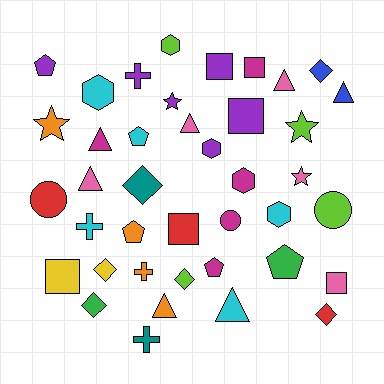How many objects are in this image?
There are 40 objects.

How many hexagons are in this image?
There are 5 hexagons.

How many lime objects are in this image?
There are 4 lime objects.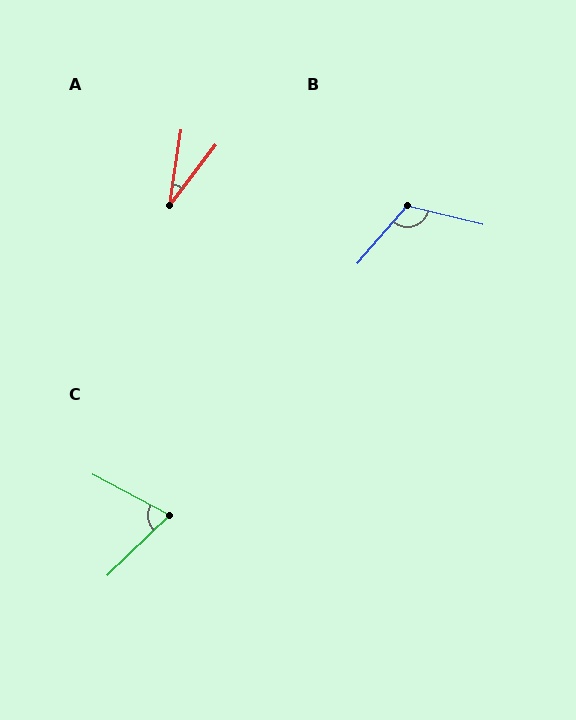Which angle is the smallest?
A, at approximately 29 degrees.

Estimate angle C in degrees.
Approximately 72 degrees.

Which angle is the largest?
B, at approximately 117 degrees.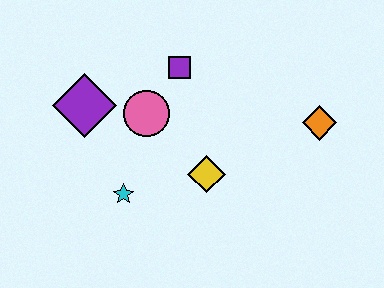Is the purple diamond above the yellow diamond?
Yes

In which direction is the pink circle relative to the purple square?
The pink circle is below the purple square.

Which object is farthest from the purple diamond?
The orange diamond is farthest from the purple diamond.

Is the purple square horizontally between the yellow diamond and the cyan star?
Yes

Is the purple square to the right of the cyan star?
Yes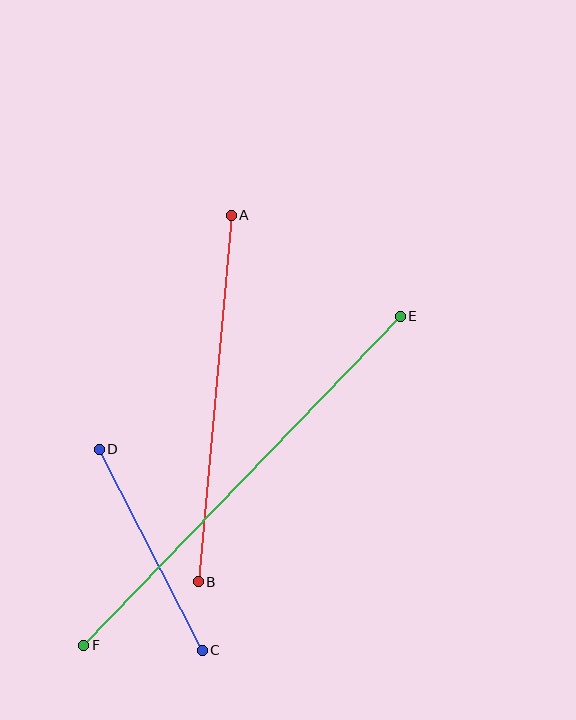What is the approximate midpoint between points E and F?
The midpoint is at approximately (242, 481) pixels.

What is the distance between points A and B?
The distance is approximately 368 pixels.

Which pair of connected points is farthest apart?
Points E and F are farthest apart.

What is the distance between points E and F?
The distance is approximately 456 pixels.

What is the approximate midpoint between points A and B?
The midpoint is at approximately (215, 398) pixels.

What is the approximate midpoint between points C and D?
The midpoint is at approximately (151, 550) pixels.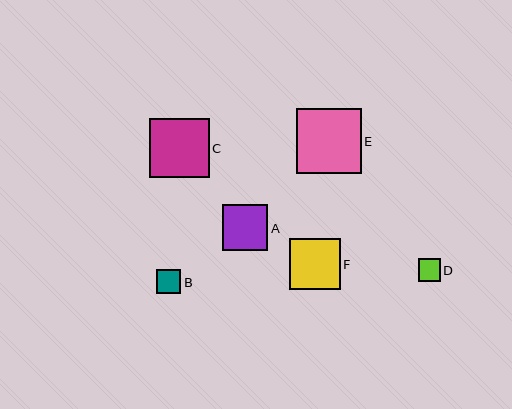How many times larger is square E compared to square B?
Square E is approximately 2.6 times the size of square B.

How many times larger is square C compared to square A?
Square C is approximately 1.3 times the size of square A.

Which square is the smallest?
Square D is the smallest with a size of approximately 22 pixels.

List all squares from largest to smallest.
From largest to smallest: E, C, F, A, B, D.